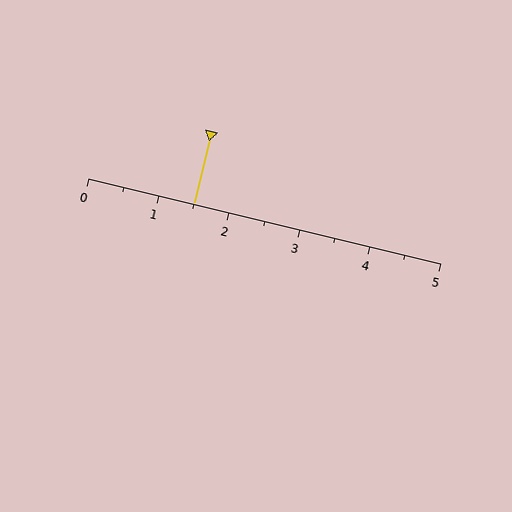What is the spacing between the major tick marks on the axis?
The major ticks are spaced 1 apart.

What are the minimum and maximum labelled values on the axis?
The axis runs from 0 to 5.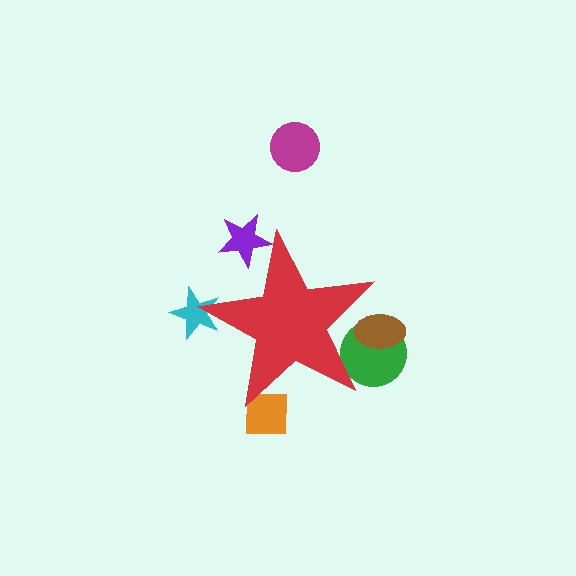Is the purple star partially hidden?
Yes, the purple star is partially hidden behind the red star.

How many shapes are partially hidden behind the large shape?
5 shapes are partially hidden.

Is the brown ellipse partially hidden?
Yes, the brown ellipse is partially hidden behind the red star.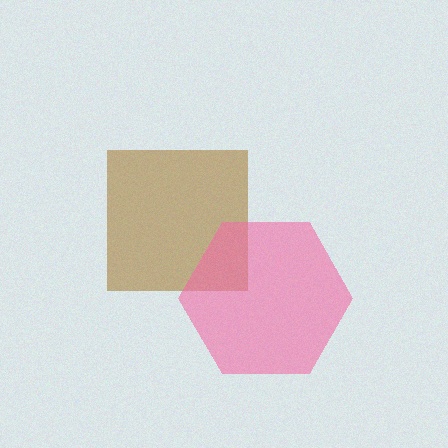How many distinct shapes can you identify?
There are 2 distinct shapes: a brown square, a pink hexagon.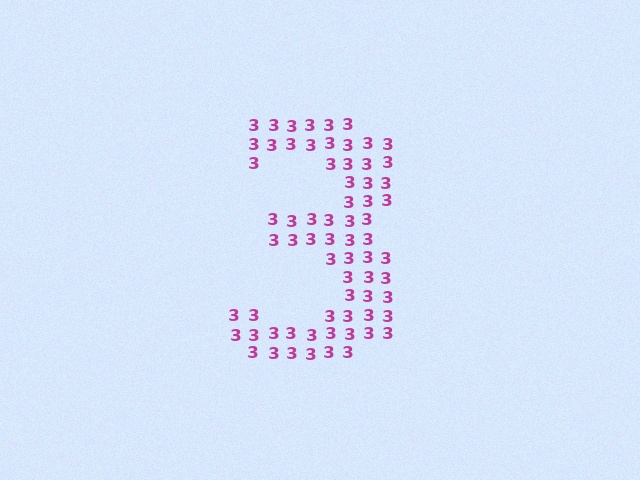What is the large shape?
The large shape is the digit 3.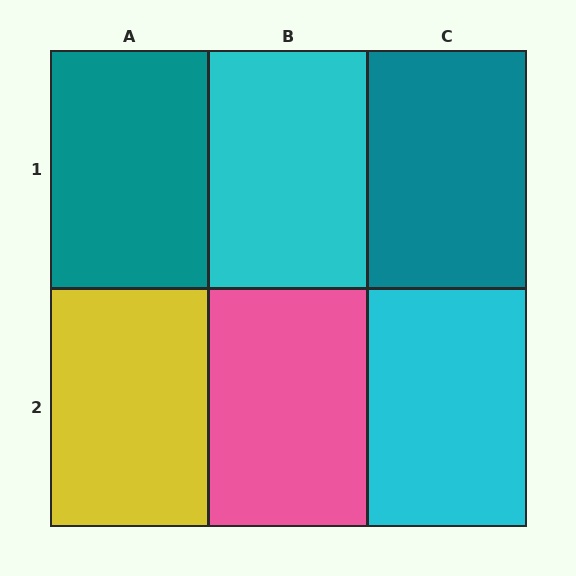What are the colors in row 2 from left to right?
Yellow, pink, cyan.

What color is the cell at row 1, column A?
Teal.